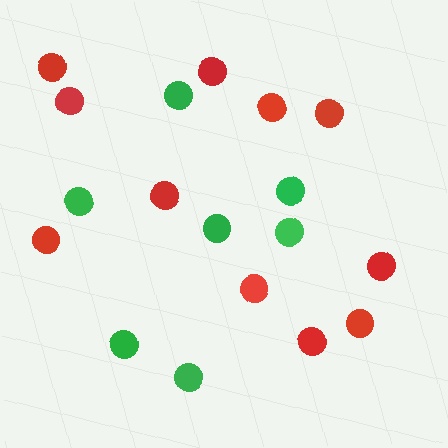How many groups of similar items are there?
There are 2 groups: one group of red circles (11) and one group of green circles (7).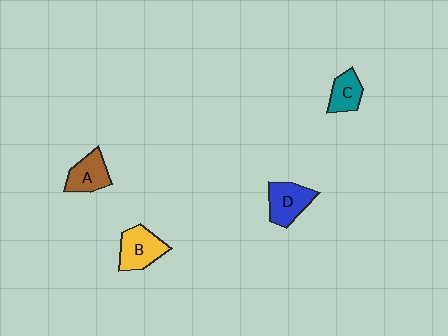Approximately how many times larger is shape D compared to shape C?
Approximately 1.4 times.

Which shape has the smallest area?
Shape C (teal).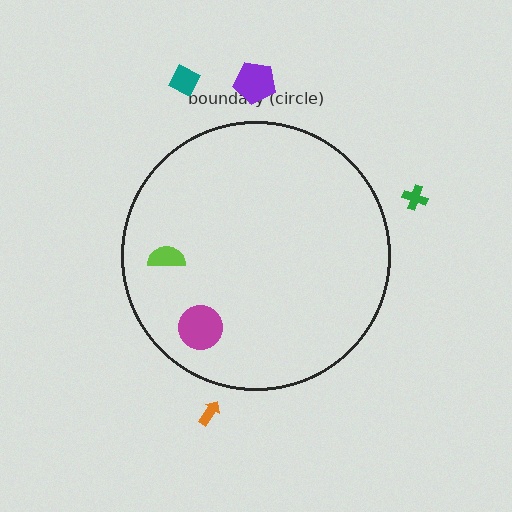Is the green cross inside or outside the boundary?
Outside.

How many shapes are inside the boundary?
2 inside, 4 outside.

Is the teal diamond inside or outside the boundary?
Outside.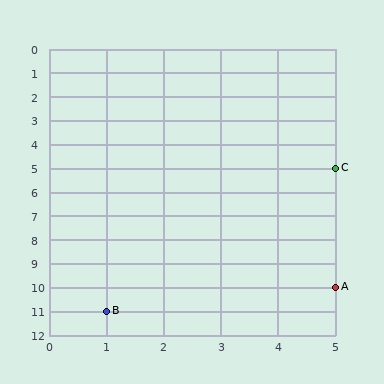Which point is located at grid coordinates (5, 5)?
Point C is at (5, 5).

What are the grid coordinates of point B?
Point B is at grid coordinates (1, 11).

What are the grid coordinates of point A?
Point A is at grid coordinates (5, 10).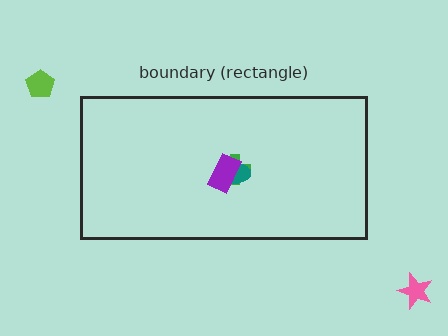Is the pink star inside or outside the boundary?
Outside.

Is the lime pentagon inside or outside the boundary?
Outside.